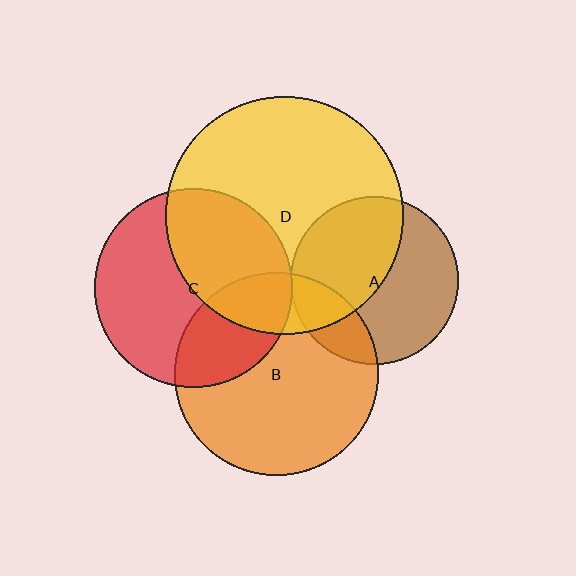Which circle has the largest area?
Circle D (yellow).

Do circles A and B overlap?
Yes.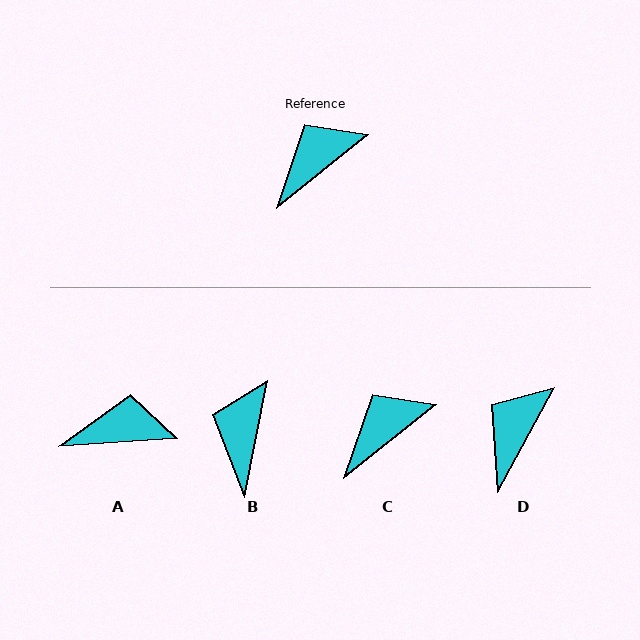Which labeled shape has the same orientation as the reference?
C.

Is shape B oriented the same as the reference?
No, it is off by about 40 degrees.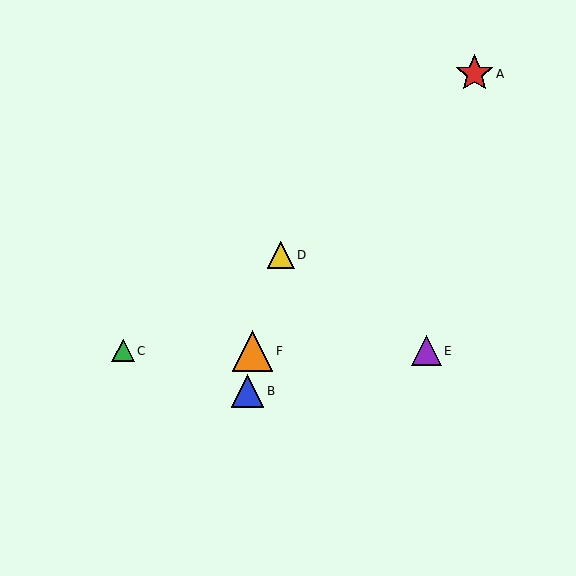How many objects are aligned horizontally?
3 objects (C, E, F) are aligned horizontally.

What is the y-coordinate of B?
Object B is at y≈391.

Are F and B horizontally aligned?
No, F is at y≈351 and B is at y≈391.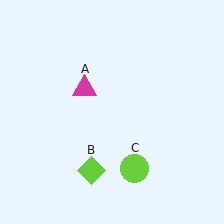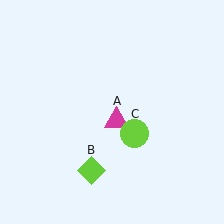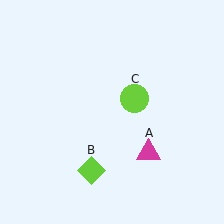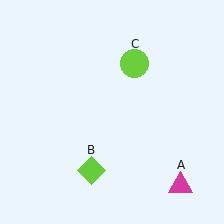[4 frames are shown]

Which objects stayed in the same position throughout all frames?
Lime diamond (object B) remained stationary.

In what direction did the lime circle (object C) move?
The lime circle (object C) moved up.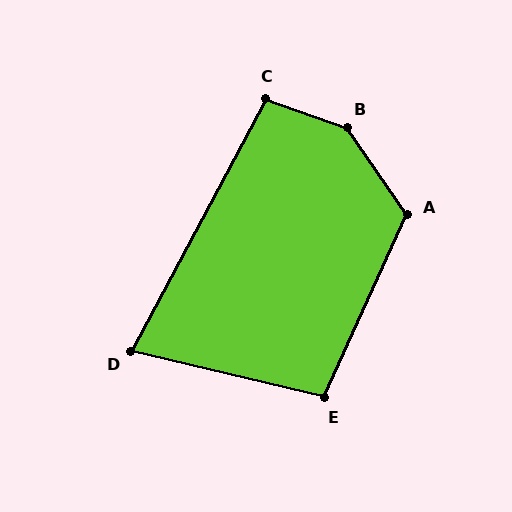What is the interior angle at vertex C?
Approximately 99 degrees (obtuse).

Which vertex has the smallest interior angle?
D, at approximately 75 degrees.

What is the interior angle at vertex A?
Approximately 121 degrees (obtuse).